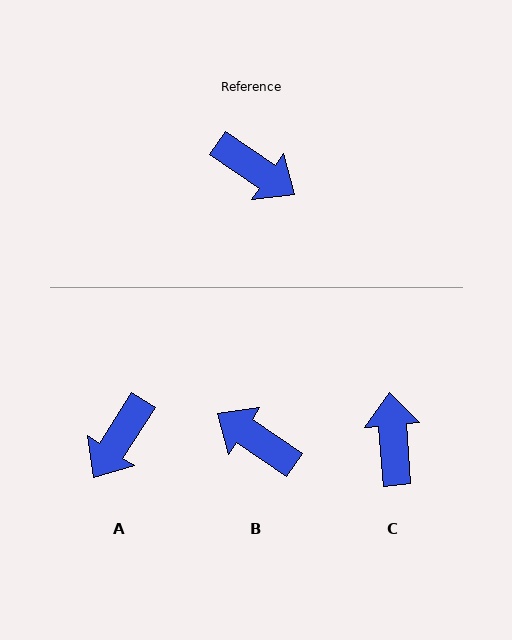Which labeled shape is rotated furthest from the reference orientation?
B, about 180 degrees away.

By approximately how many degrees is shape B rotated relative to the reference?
Approximately 180 degrees clockwise.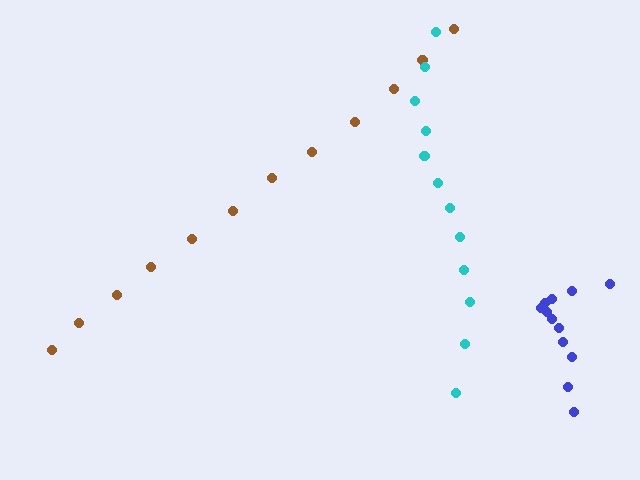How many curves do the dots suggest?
There are 3 distinct paths.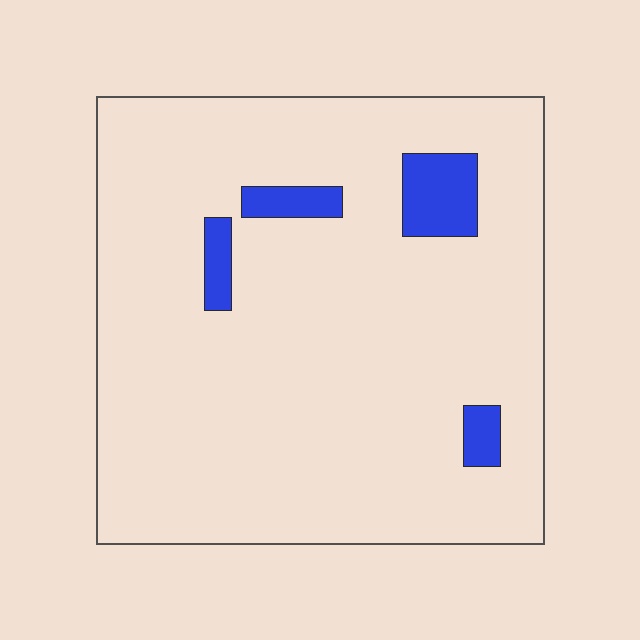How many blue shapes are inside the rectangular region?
4.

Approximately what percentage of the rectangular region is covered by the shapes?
Approximately 5%.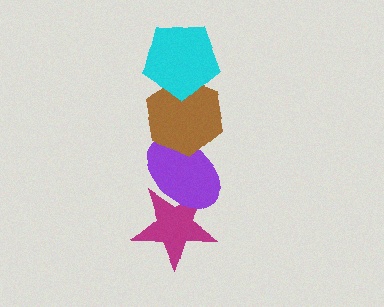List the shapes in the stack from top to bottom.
From top to bottom: the cyan pentagon, the brown hexagon, the purple ellipse, the magenta star.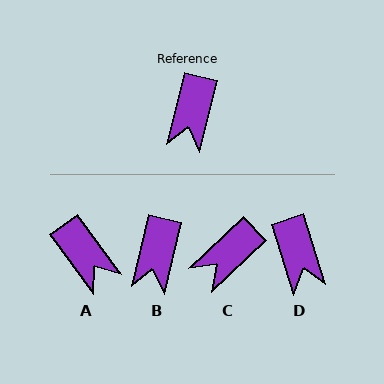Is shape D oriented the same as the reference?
No, it is off by about 31 degrees.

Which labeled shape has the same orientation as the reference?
B.